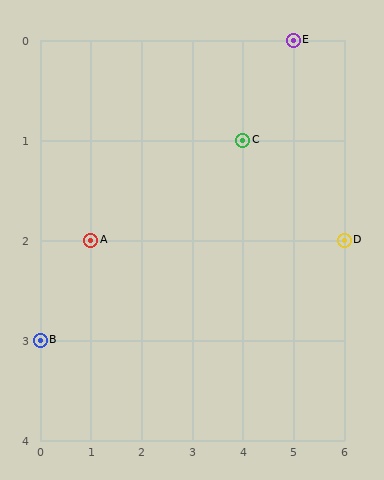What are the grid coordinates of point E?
Point E is at grid coordinates (5, 0).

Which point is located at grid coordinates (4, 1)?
Point C is at (4, 1).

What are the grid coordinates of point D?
Point D is at grid coordinates (6, 2).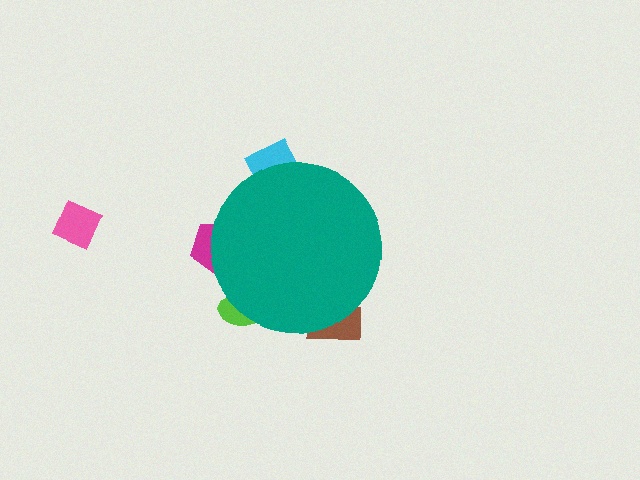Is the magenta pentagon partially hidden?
Yes, the magenta pentagon is partially hidden behind the teal circle.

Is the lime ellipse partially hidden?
Yes, the lime ellipse is partially hidden behind the teal circle.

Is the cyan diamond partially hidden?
Yes, the cyan diamond is partially hidden behind the teal circle.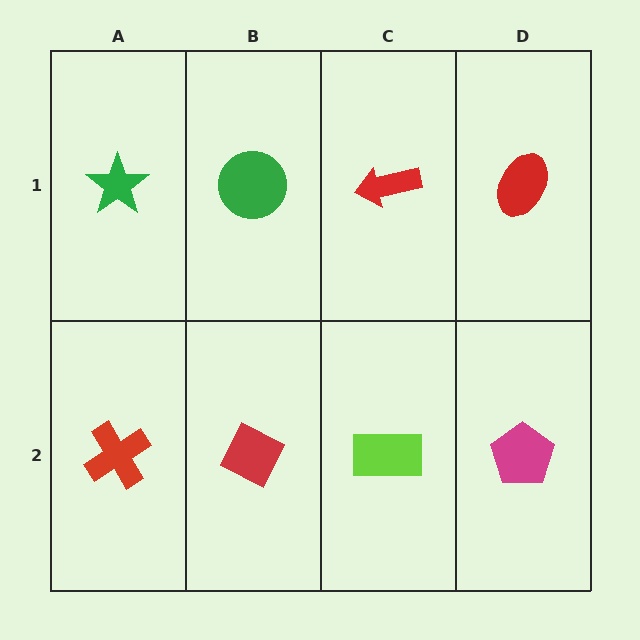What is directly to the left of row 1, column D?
A red arrow.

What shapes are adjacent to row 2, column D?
A red ellipse (row 1, column D), a lime rectangle (row 2, column C).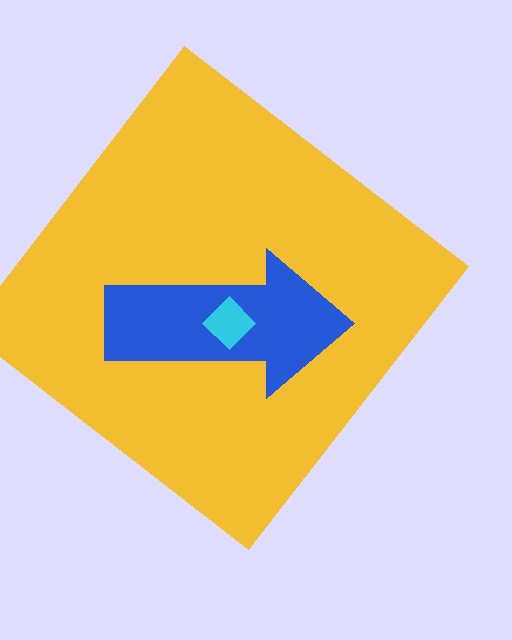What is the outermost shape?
The yellow diamond.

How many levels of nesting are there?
3.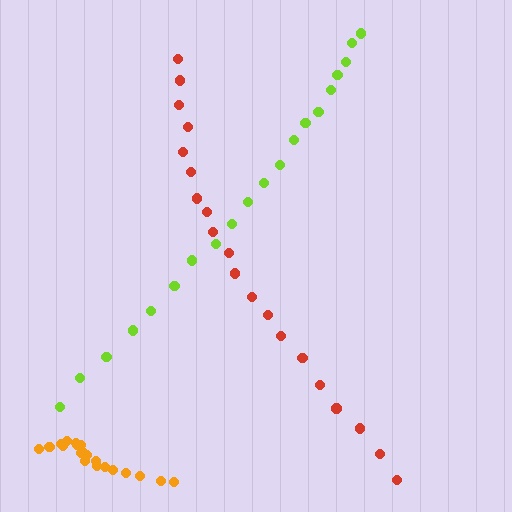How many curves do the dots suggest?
There are 3 distinct paths.